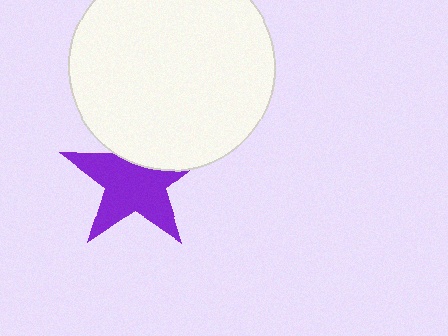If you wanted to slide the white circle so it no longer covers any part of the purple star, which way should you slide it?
Slide it up — that is the most direct way to separate the two shapes.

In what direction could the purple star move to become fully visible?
The purple star could move down. That would shift it out from behind the white circle entirely.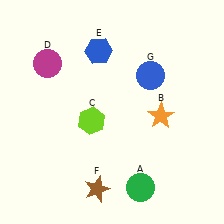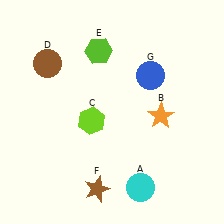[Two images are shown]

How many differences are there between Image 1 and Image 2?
There are 3 differences between the two images.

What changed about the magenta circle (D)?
In Image 1, D is magenta. In Image 2, it changed to brown.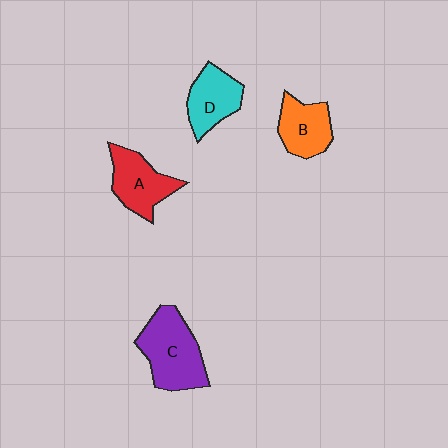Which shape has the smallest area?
Shape B (orange).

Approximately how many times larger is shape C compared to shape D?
Approximately 1.5 times.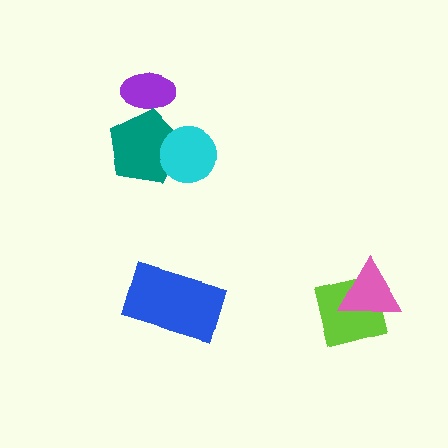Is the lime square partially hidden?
Yes, it is partially covered by another shape.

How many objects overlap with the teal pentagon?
2 objects overlap with the teal pentagon.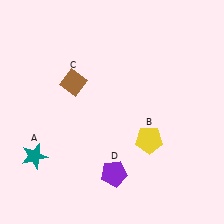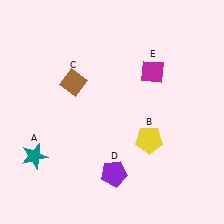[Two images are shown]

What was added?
A magenta diamond (E) was added in Image 2.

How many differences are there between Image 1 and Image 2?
There is 1 difference between the two images.